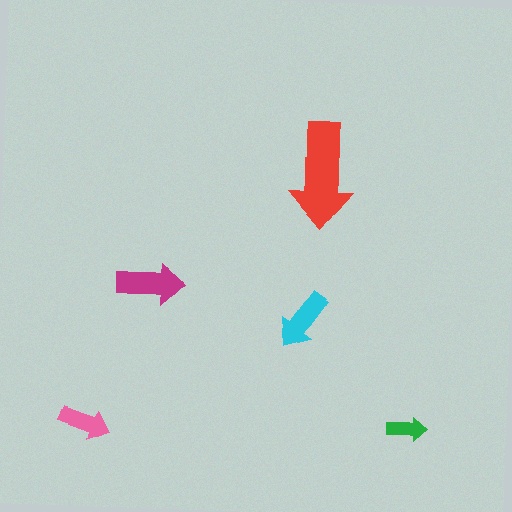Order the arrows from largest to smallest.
the red one, the magenta one, the cyan one, the pink one, the green one.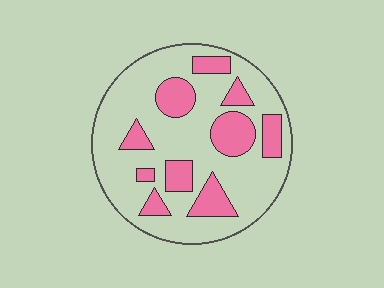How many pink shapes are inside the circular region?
10.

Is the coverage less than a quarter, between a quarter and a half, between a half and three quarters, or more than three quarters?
Between a quarter and a half.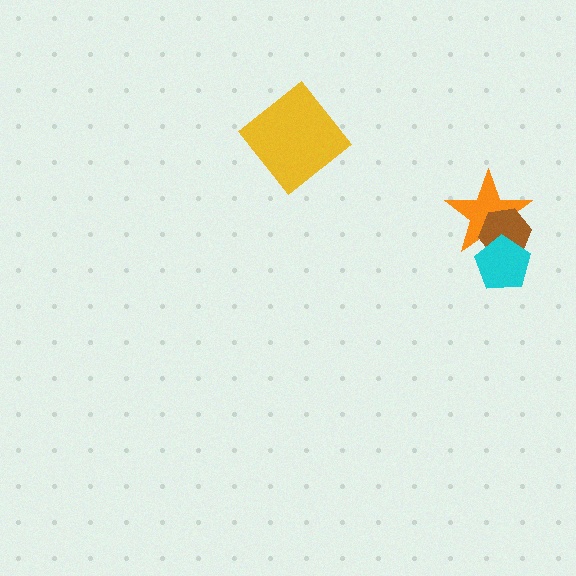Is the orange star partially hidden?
Yes, it is partially covered by another shape.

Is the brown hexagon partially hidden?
Yes, it is partially covered by another shape.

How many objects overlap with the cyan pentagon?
2 objects overlap with the cyan pentagon.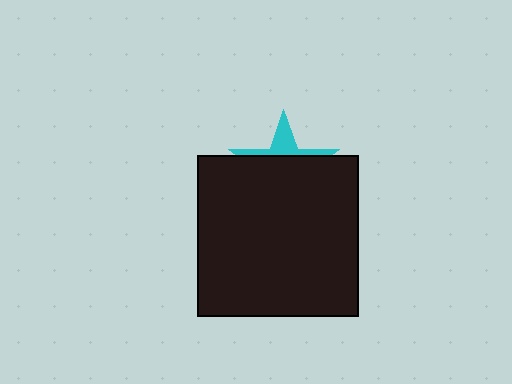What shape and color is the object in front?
The object in front is a black square.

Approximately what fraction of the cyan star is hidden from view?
Roughly 70% of the cyan star is hidden behind the black square.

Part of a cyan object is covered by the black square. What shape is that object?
It is a star.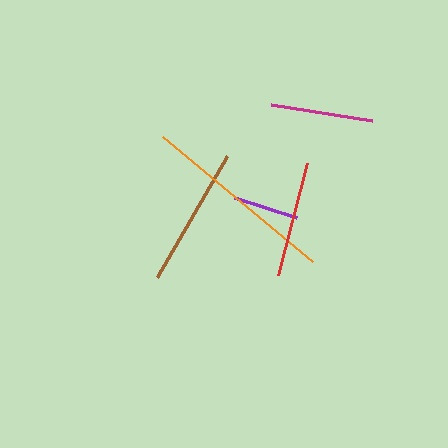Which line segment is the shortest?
The purple line is the shortest at approximately 65 pixels.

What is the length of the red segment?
The red segment is approximately 116 pixels long.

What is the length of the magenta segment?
The magenta segment is approximately 102 pixels long.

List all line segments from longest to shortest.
From longest to shortest: orange, brown, red, magenta, purple.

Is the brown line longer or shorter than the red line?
The brown line is longer than the red line.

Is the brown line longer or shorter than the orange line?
The orange line is longer than the brown line.